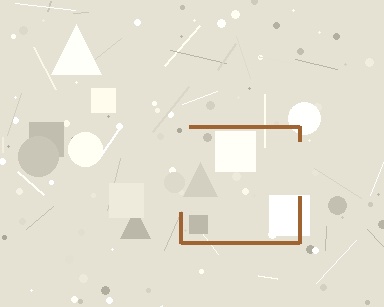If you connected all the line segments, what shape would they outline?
They would outline a square.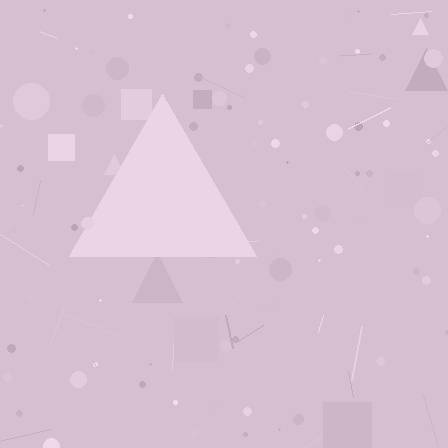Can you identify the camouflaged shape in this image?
The camouflaged shape is a triangle.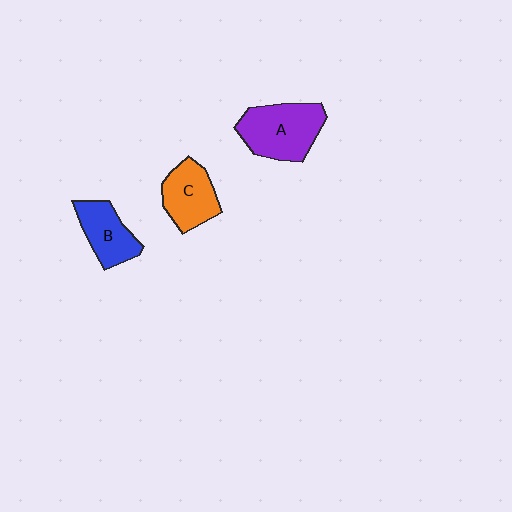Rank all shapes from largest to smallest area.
From largest to smallest: A (purple), C (orange), B (blue).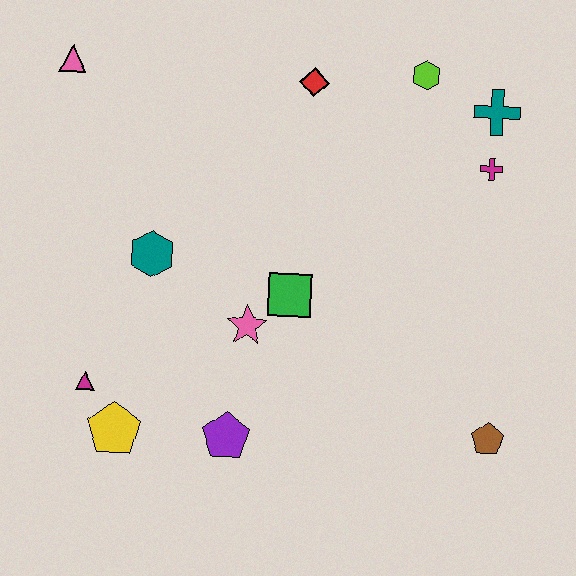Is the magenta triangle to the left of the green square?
Yes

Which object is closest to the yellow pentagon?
The magenta triangle is closest to the yellow pentagon.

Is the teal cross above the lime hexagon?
No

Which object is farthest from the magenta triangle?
The teal cross is farthest from the magenta triangle.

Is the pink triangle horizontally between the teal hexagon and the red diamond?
No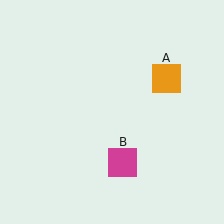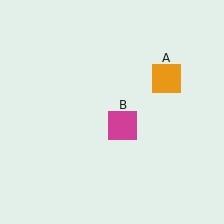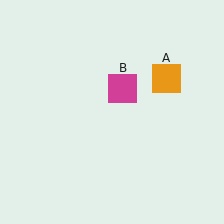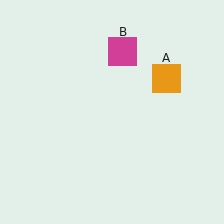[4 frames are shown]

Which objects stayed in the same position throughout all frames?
Orange square (object A) remained stationary.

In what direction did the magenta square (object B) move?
The magenta square (object B) moved up.